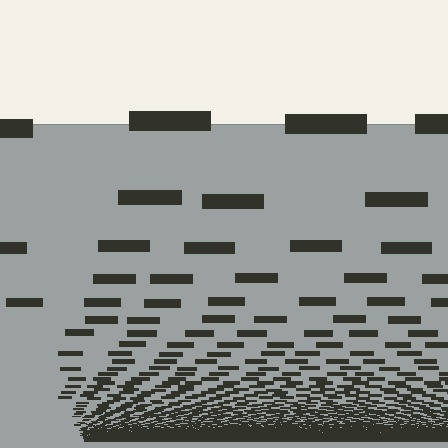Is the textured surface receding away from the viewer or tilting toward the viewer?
The surface appears to tilt toward the viewer. Texture elements get larger and sparser toward the top.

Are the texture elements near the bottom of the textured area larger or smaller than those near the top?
Smaller. The gradient is inverted — elements near the bottom are smaller and denser.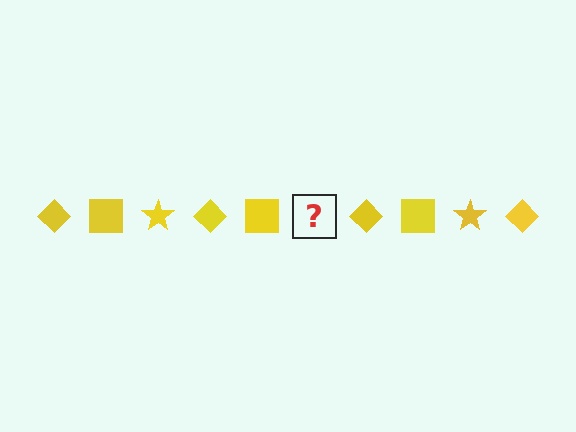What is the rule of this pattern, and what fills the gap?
The rule is that the pattern cycles through diamond, square, star shapes in yellow. The gap should be filled with a yellow star.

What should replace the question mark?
The question mark should be replaced with a yellow star.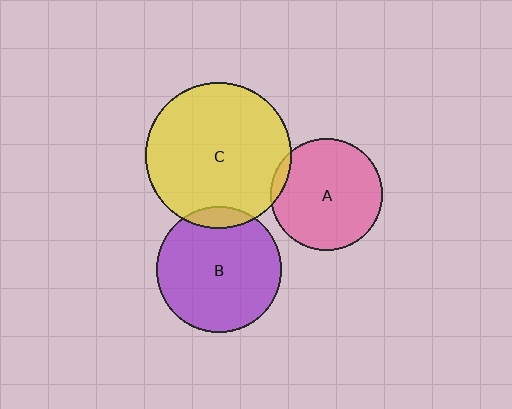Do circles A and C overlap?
Yes.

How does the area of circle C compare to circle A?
Approximately 1.7 times.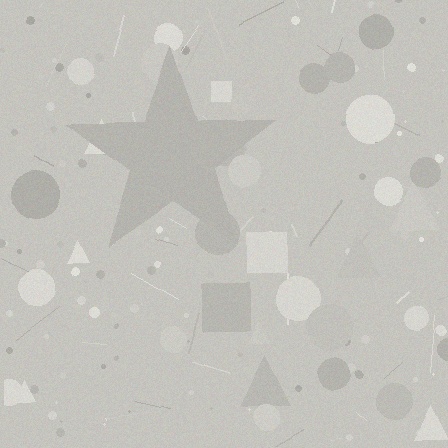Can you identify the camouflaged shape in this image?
The camouflaged shape is a star.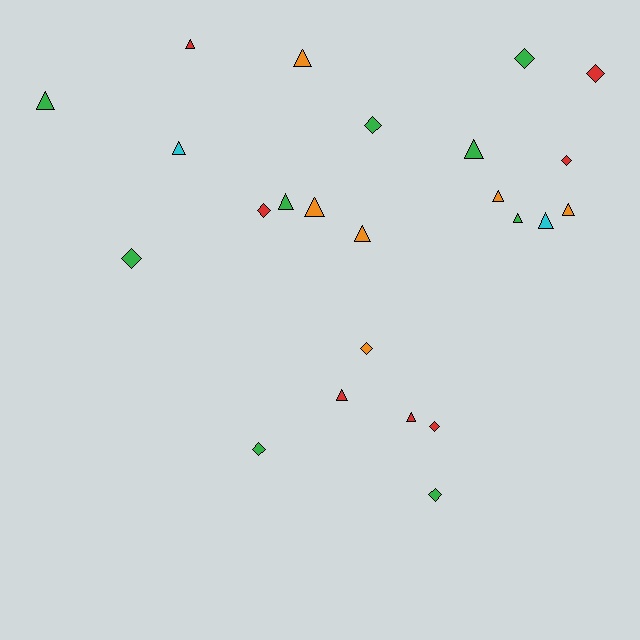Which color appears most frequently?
Green, with 9 objects.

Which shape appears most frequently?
Triangle, with 14 objects.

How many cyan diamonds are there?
There are no cyan diamonds.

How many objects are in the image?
There are 24 objects.